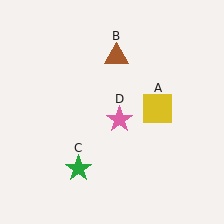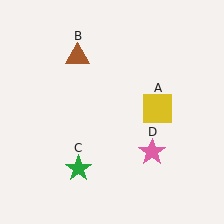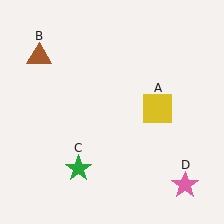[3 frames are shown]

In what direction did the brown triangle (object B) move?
The brown triangle (object B) moved left.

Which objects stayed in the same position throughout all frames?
Yellow square (object A) and green star (object C) remained stationary.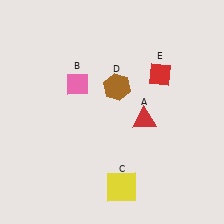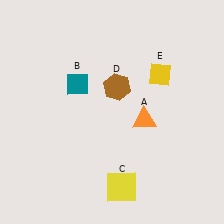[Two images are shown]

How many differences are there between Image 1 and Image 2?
There are 3 differences between the two images.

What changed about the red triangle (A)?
In Image 1, A is red. In Image 2, it changed to orange.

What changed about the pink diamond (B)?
In Image 1, B is pink. In Image 2, it changed to teal.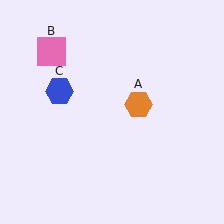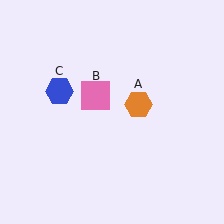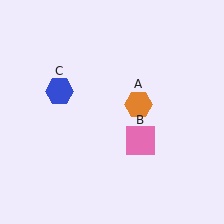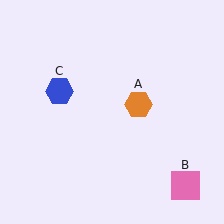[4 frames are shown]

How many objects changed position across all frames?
1 object changed position: pink square (object B).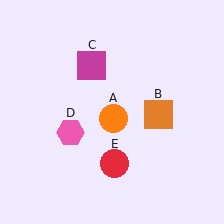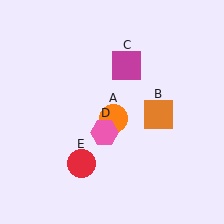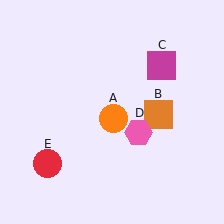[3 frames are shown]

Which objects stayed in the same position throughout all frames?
Orange circle (object A) and orange square (object B) remained stationary.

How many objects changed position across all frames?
3 objects changed position: magenta square (object C), pink hexagon (object D), red circle (object E).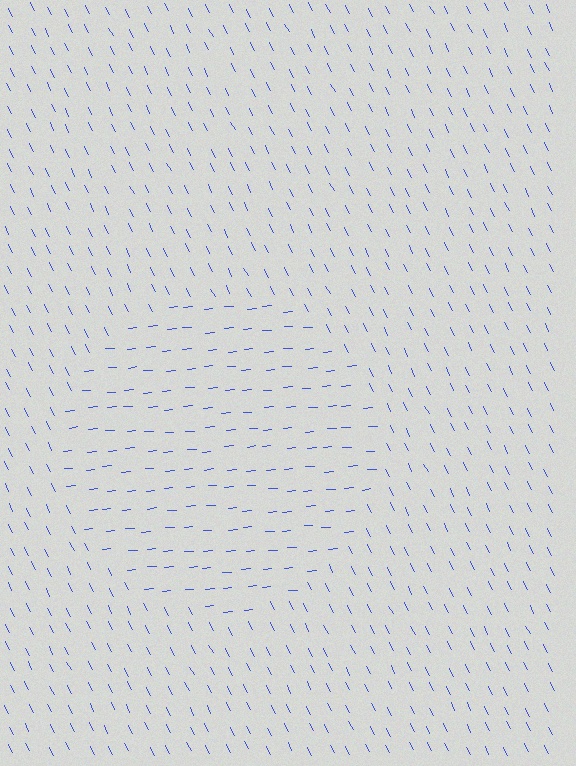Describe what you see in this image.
The image is filled with small blue line segments. A circle region in the image has lines oriented differently from the surrounding lines, creating a visible texture boundary.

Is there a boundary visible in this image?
Yes, there is a texture boundary formed by a change in line orientation.